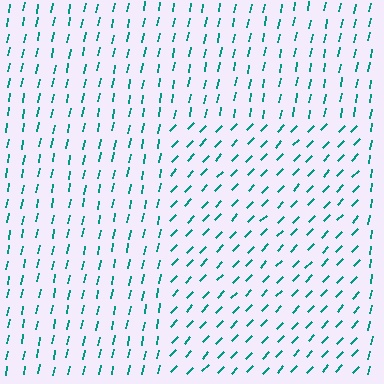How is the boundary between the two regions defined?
The boundary is defined purely by a change in line orientation (approximately 33 degrees difference). All lines are the same color and thickness.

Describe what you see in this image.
The image is filled with small teal line segments. A rectangle region in the image has lines oriented differently from the surrounding lines, creating a visible texture boundary.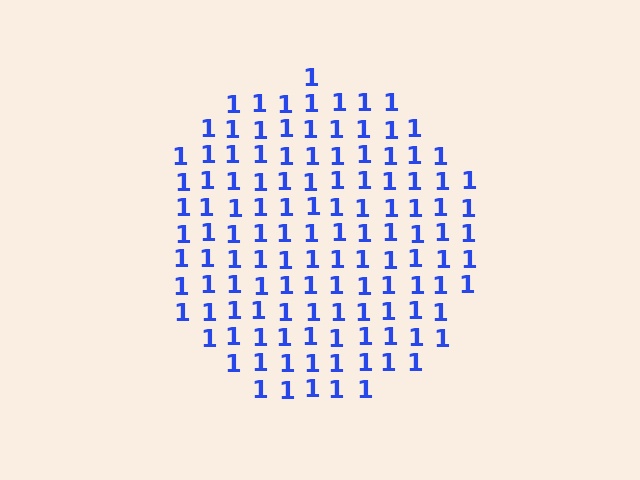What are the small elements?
The small elements are digit 1's.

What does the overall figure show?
The overall figure shows a circle.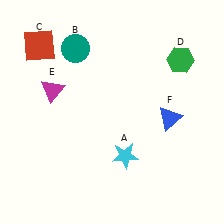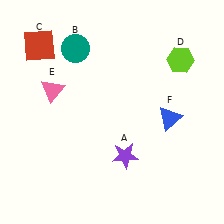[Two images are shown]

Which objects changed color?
A changed from cyan to purple. D changed from green to lime. E changed from magenta to pink.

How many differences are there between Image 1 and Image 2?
There are 3 differences between the two images.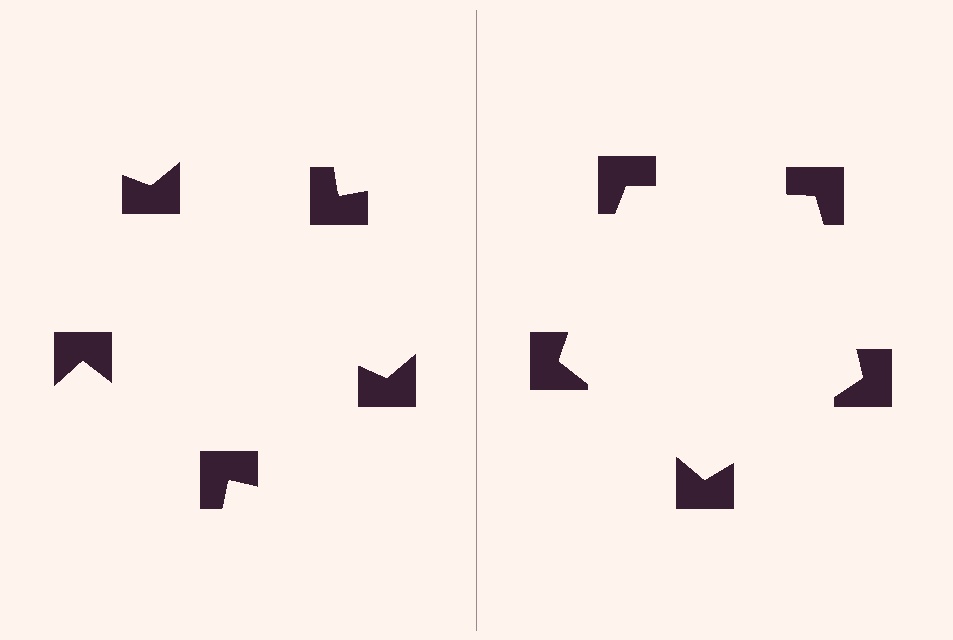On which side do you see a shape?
An illusory pentagon appears on the right side. On the left side the wedge cuts are rotated, so no coherent shape forms.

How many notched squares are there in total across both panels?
10 — 5 on each side.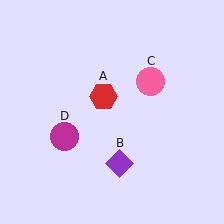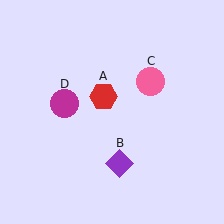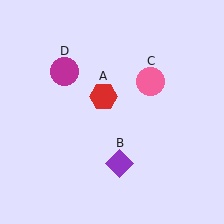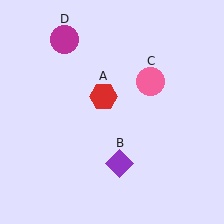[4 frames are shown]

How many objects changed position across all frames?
1 object changed position: magenta circle (object D).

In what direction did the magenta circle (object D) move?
The magenta circle (object D) moved up.